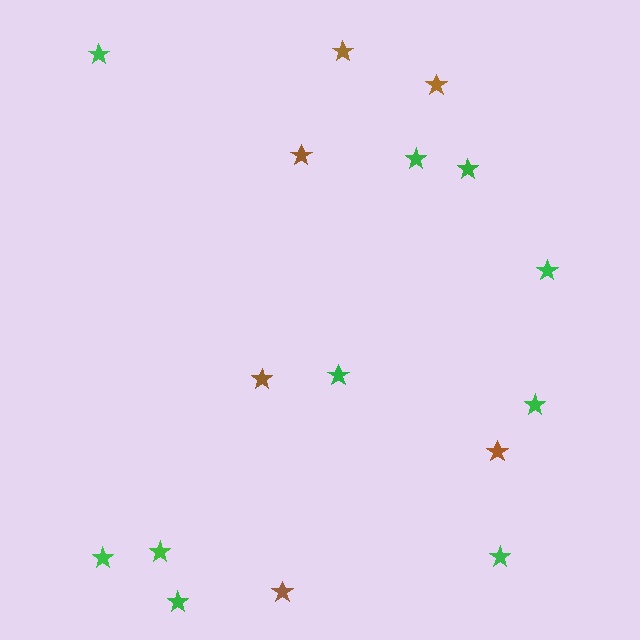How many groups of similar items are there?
There are 2 groups: one group of green stars (10) and one group of brown stars (6).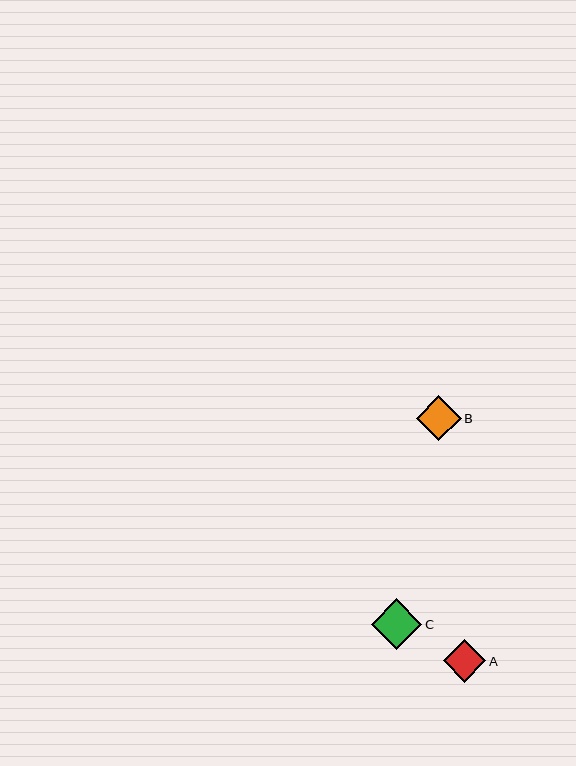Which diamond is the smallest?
Diamond A is the smallest with a size of approximately 42 pixels.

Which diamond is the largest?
Diamond C is the largest with a size of approximately 51 pixels.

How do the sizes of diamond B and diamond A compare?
Diamond B and diamond A are approximately the same size.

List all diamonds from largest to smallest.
From largest to smallest: C, B, A.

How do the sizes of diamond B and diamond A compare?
Diamond B and diamond A are approximately the same size.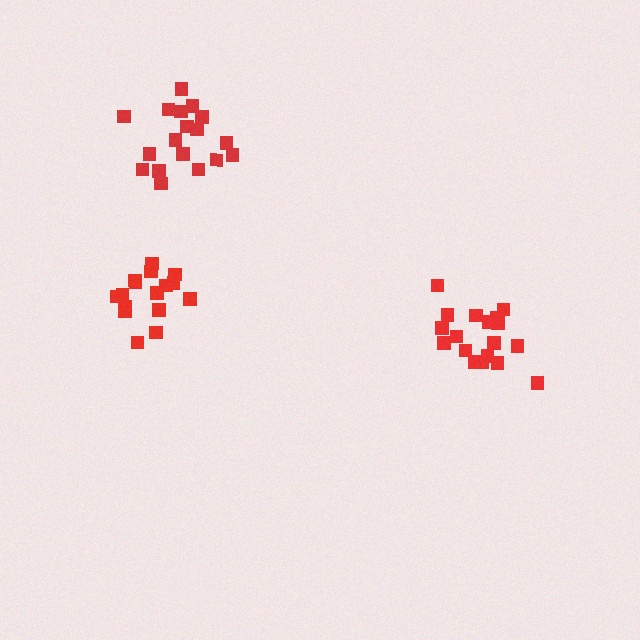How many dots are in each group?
Group 1: 18 dots, Group 2: 16 dots, Group 3: 18 dots (52 total).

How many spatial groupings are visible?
There are 3 spatial groupings.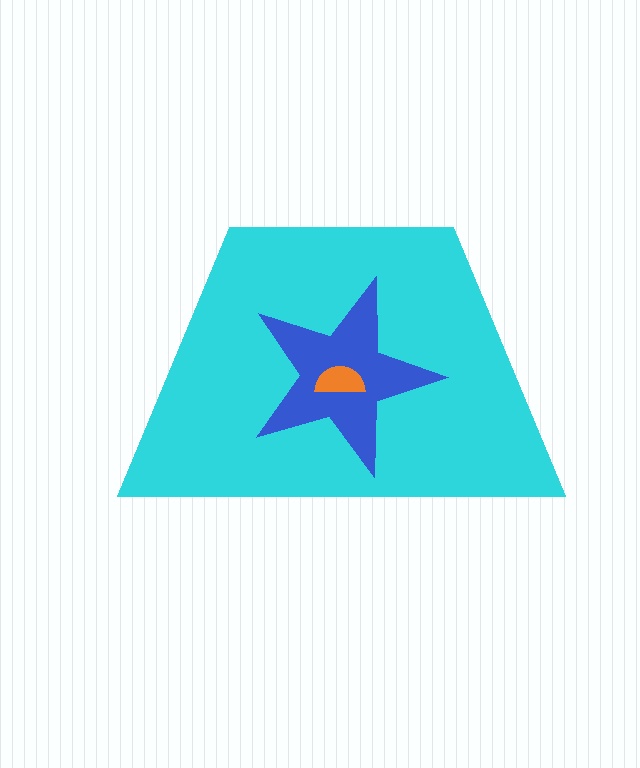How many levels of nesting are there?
3.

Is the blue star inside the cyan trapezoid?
Yes.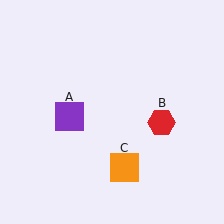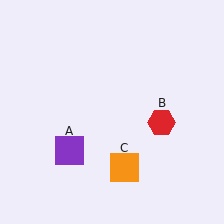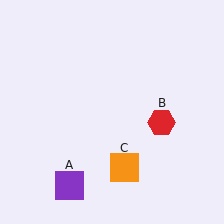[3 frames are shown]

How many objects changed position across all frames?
1 object changed position: purple square (object A).